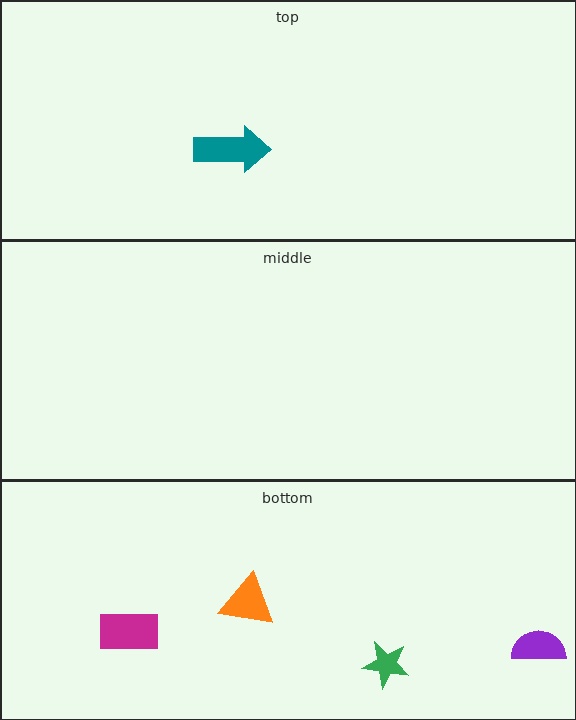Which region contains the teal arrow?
The top region.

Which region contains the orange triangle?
The bottom region.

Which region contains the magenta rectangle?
The bottom region.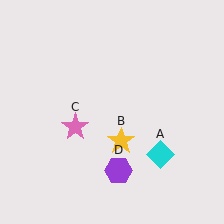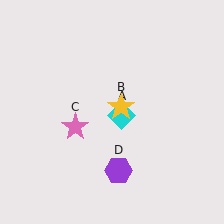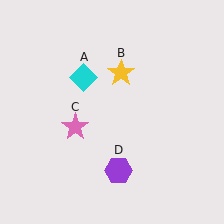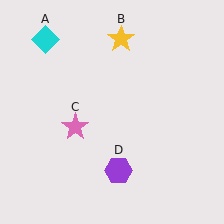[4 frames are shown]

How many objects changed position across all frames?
2 objects changed position: cyan diamond (object A), yellow star (object B).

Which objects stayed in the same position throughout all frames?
Pink star (object C) and purple hexagon (object D) remained stationary.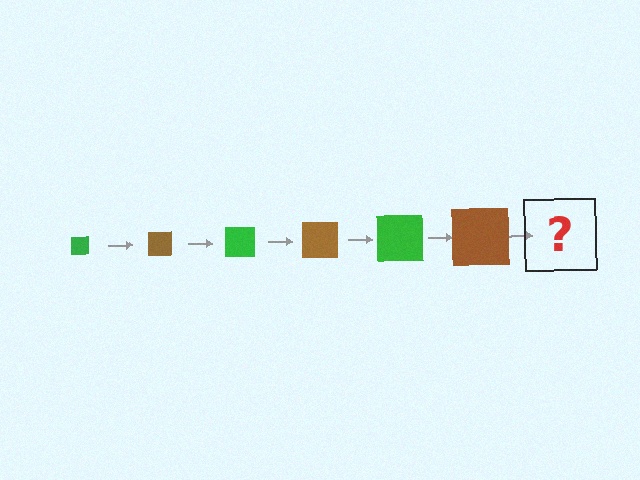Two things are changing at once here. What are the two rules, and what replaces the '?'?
The two rules are that the square grows larger each step and the color cycles through green and brown. The '?' should be a green square, larger than the previous one.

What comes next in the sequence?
The next element should be a green square, larger than the previous one.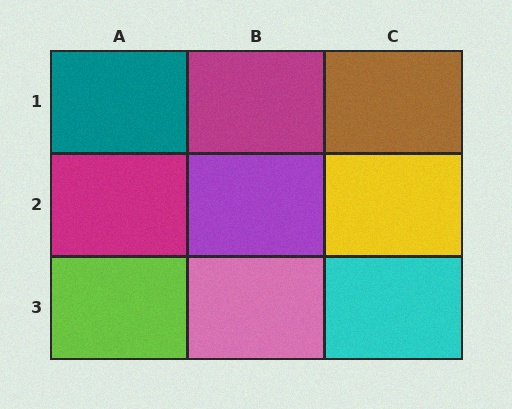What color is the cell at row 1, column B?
Magenta.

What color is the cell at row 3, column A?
Lime.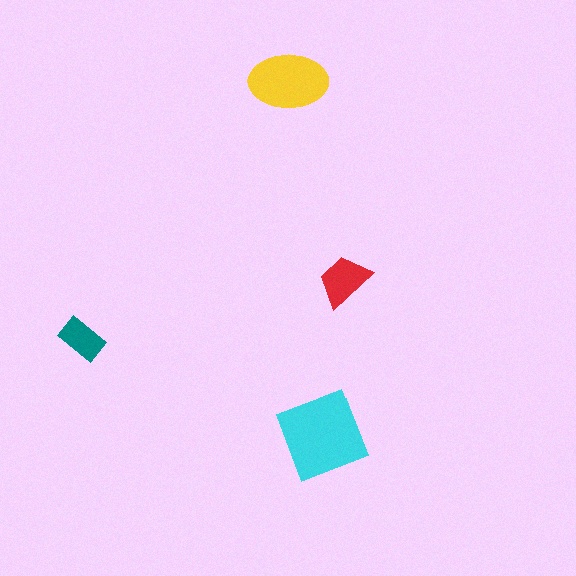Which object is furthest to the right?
The red trapezoid is rightmost.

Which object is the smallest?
The teal rectangle.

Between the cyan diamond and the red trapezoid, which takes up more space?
The cyan diamond.